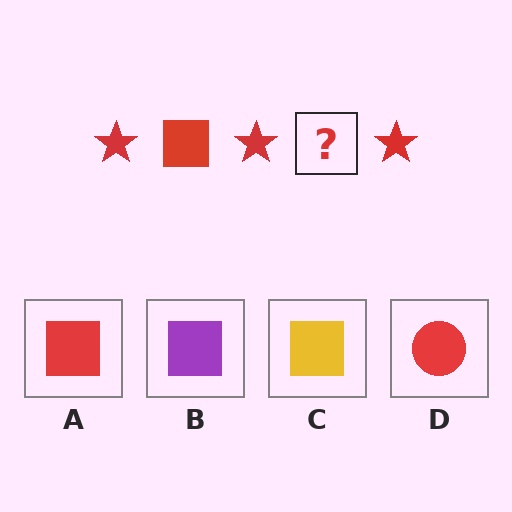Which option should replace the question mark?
Option A.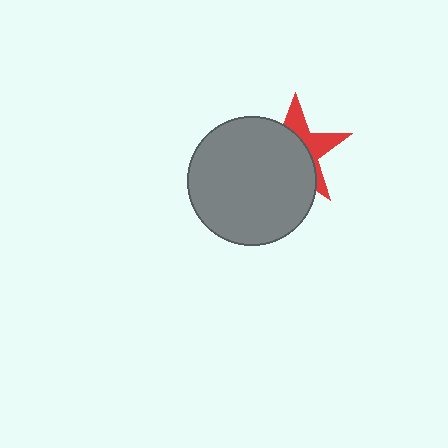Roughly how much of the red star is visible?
A small part of it is visible (roughly 37%).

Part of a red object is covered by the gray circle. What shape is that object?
It is a star.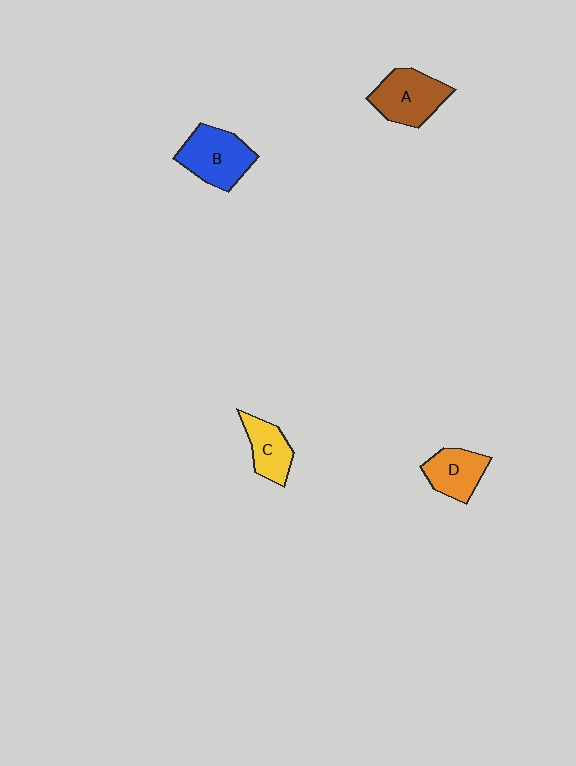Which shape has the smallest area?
Shape C (yellow).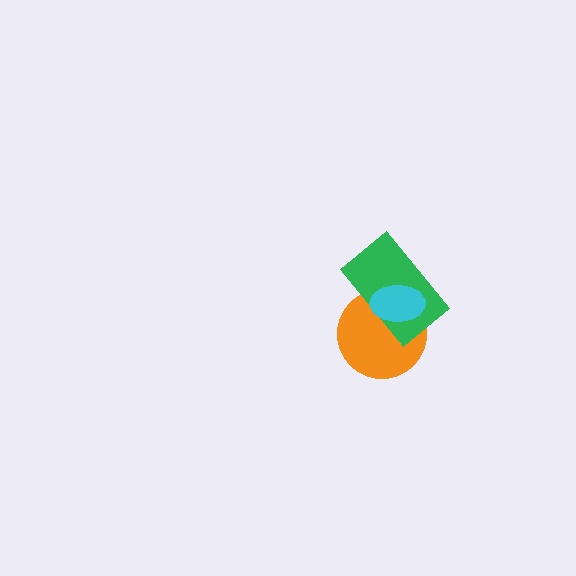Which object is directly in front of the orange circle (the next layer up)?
The green rectangle is directly in front of the orange circle.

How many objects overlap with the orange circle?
2 objects overlap with the orange circle.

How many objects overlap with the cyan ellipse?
2 objects overlap with the cyan ellipse.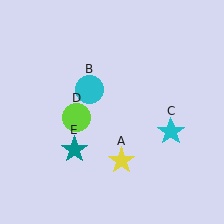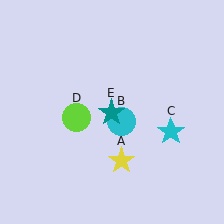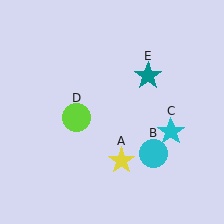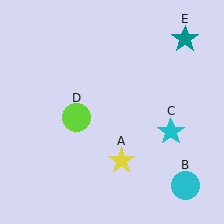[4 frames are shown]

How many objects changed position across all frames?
2 objects changed position: cyan circle (object B), teal star (object E).